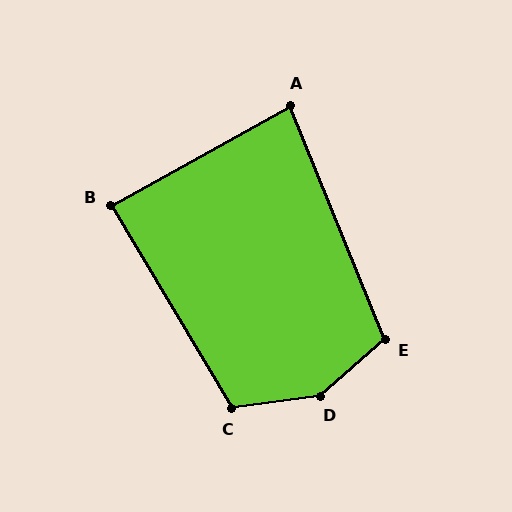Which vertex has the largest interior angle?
D, at approximately 147 degrees.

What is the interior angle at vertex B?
Approximately 88 degrees (approximately right).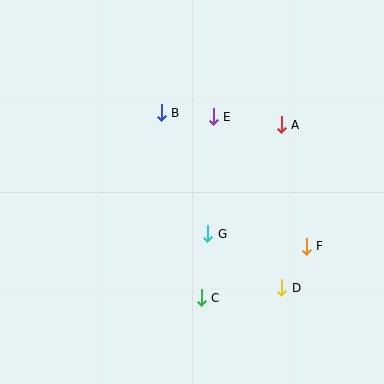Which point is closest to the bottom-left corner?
Point C is closest to the bottom-left corner.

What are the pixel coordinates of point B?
Point B is at (161, 113).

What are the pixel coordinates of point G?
Point G is at (208, 234).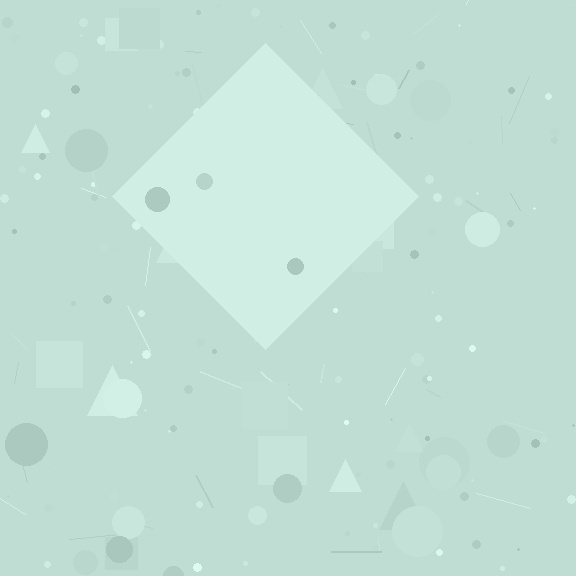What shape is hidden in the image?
A diamond is hidden in the image.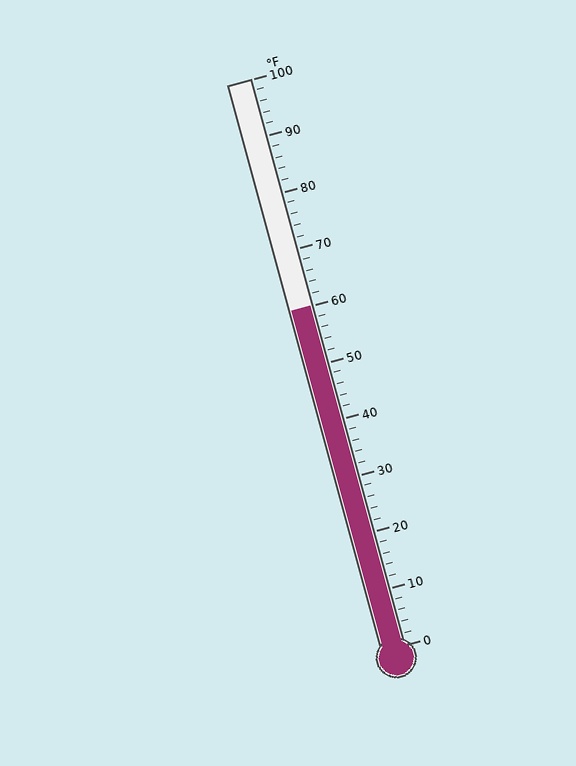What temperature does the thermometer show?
The thermometer shows approximately 60°F.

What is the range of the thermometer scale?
The thermometer scale ranges from 0°F to 100°F.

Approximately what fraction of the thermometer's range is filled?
The thermometer is filled to approximately 60% of its range.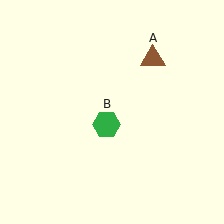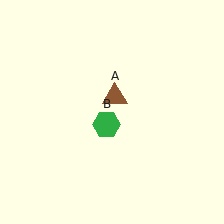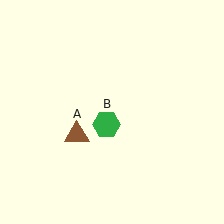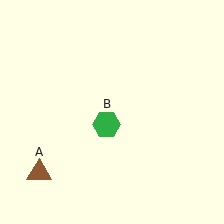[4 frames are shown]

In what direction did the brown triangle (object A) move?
The brown triangle (object A) moved down and to the left.